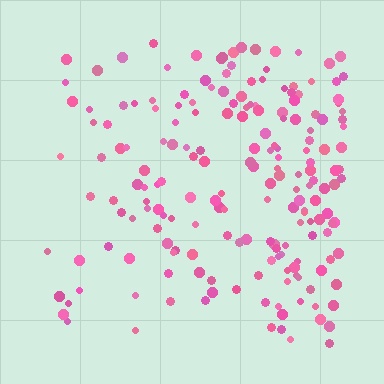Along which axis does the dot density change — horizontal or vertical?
Horizontal.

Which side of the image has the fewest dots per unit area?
The left.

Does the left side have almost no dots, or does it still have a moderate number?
Still a moderate number, just noticeably fewer than the right.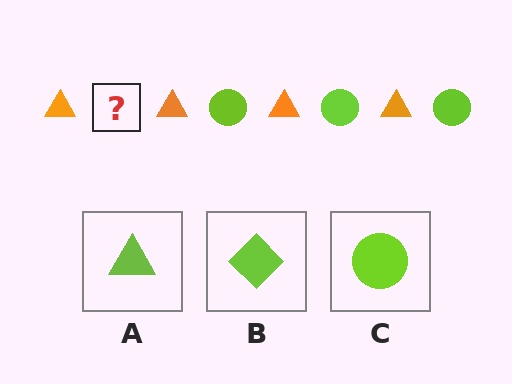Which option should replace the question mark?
Option C.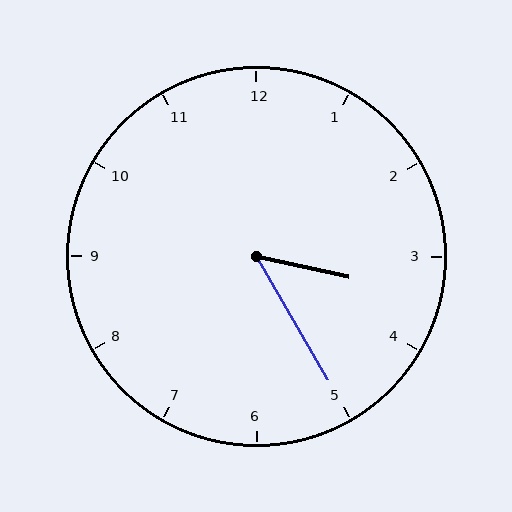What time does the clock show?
3:25.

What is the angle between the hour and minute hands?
Approximately 48 degrees.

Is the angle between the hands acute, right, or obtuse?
It is acute.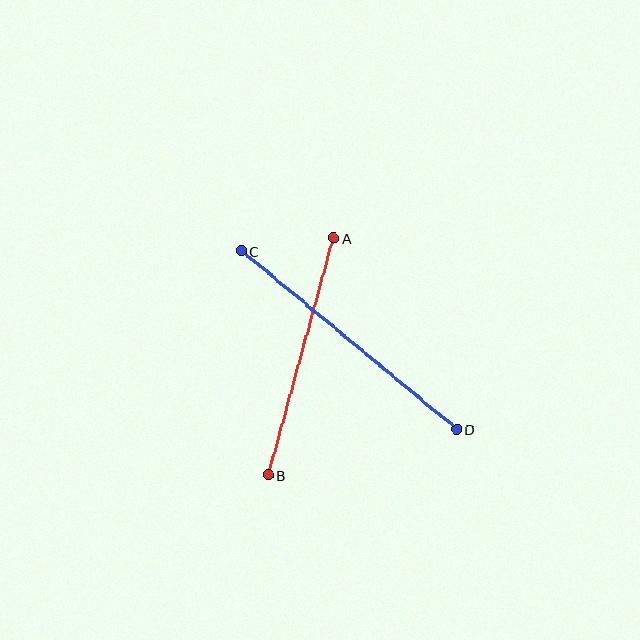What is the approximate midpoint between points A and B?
The midpoint is at approximately (301, 357) pixels.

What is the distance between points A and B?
The distance is approximately 246 pixels.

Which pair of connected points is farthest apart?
Points C and D are farthest apart.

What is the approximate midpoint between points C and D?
The midpoint is at approximately (349, 340) pixels.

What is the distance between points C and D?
The distance is approximately 279 pixels.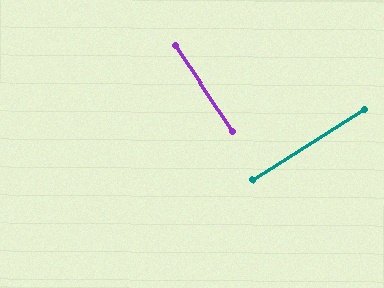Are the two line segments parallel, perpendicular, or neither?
Perpendicular — they meet at approximately 89°.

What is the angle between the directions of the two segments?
Approximately 89 degrees.